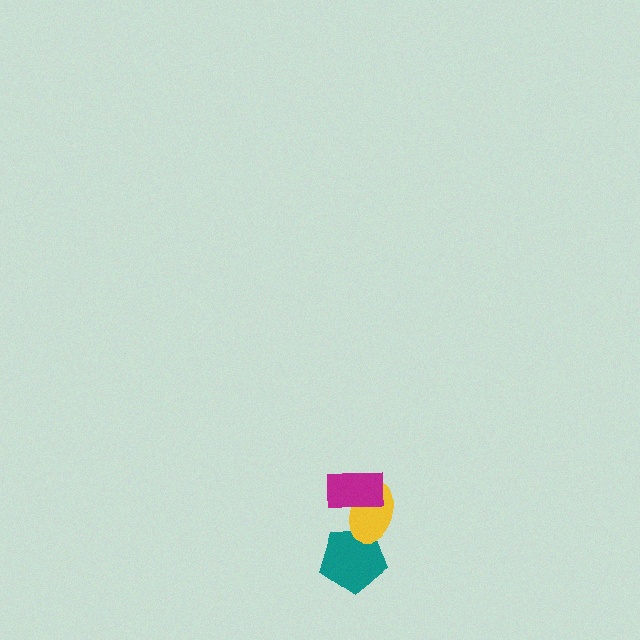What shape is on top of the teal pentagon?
The yellow ellipse is on top of the teal pentagon.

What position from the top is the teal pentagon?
The teal pentagon is 3rd from the top.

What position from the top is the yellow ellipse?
The yellow ellipse is 2nd from the top.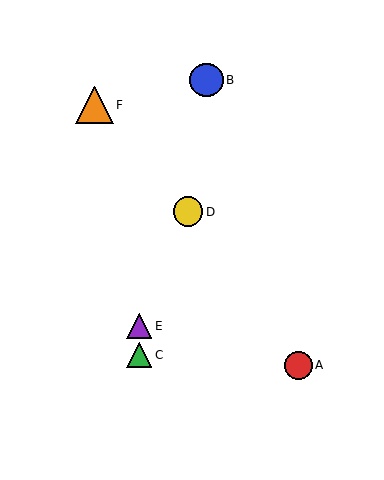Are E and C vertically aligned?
Yes, both are at x≈139.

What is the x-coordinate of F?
Object F is at x≈95.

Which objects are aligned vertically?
Objects C, E are aligned vertically.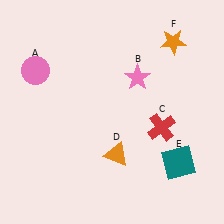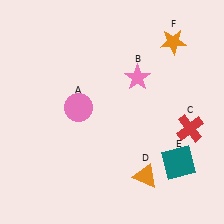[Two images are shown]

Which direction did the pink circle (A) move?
The pink circle (A) moved right.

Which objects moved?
The objects that moved are: the pink circle (A), the red cross (C), the orange triangle (D).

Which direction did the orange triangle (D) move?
The orange triangle (D) moved right.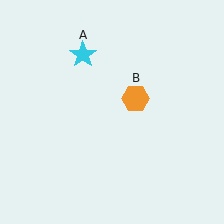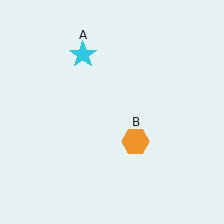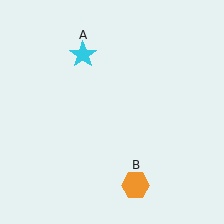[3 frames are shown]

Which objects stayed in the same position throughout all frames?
Cyan star (object A) remained stationary.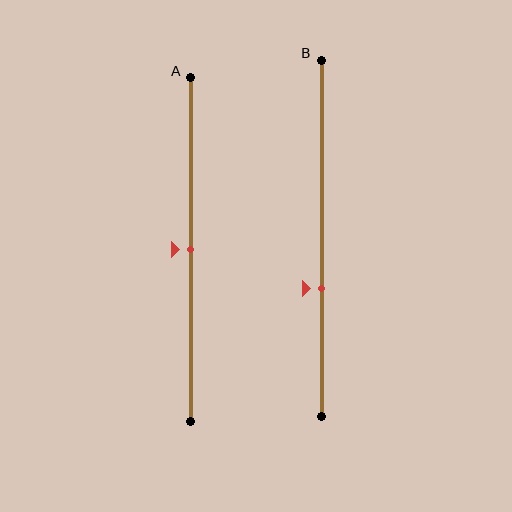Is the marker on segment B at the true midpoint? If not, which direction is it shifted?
No, the marker on segment B is shifted downward by about 14% of the segment length.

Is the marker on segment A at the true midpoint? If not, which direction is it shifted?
Yes, the marker on segment A is at the true midpoint.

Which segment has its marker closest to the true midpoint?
Segment A has its marker closest to the true midpoint.